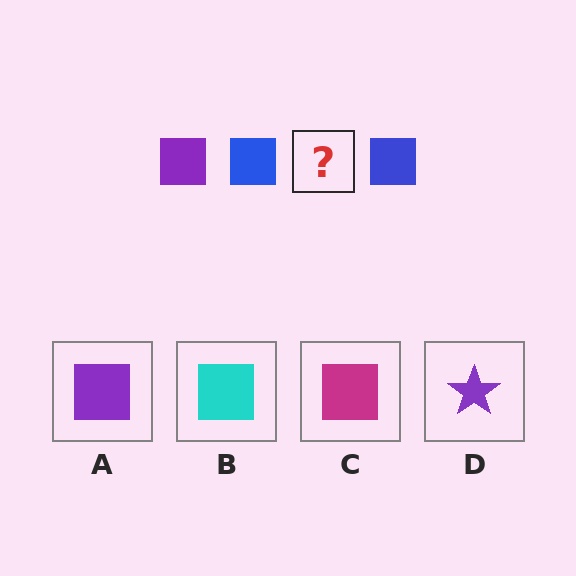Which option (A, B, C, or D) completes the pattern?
A.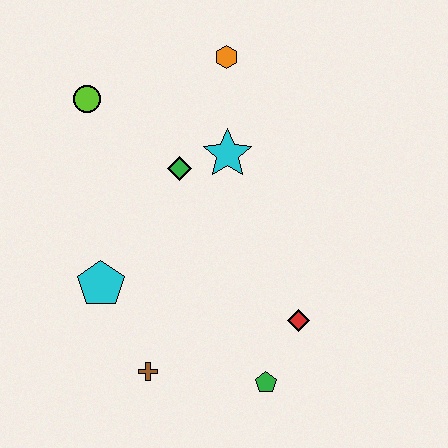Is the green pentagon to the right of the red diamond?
No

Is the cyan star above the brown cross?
Yes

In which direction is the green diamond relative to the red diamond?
The green diamond is above the red diamond.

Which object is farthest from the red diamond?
The lime circle is farthest from the red diamond.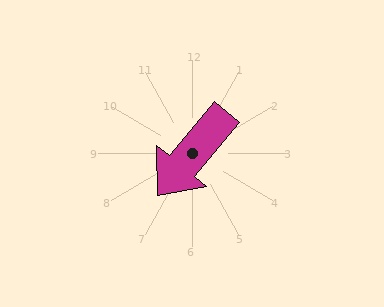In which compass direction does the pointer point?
Southwest.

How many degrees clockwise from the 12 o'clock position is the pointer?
Approximately 220 degrees.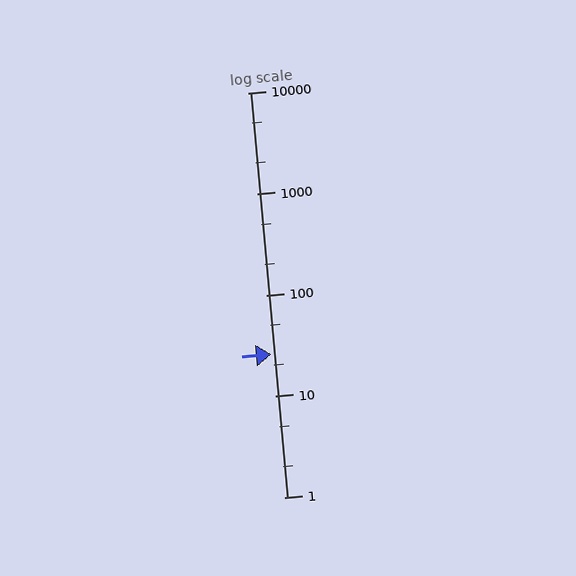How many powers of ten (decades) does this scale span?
The scale spans 4 decades, from 1 to 10000.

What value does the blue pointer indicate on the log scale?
The pointer indicates approximately 26.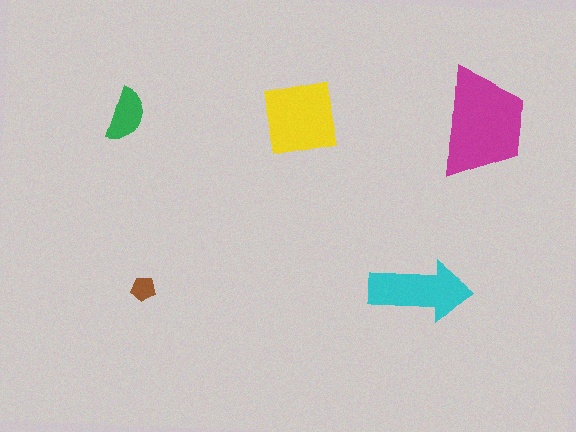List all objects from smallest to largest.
The brown pentagon, the green semicircle, the cyan arrow, the yellow square, the magenta trapezoid.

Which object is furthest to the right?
The magenta trapezoid is rightmost.